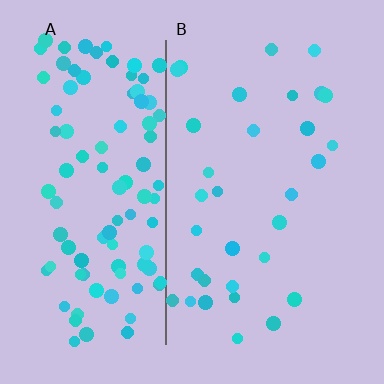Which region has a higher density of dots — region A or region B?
A (the left).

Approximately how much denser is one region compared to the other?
Approximately 3.2× — region A over region B.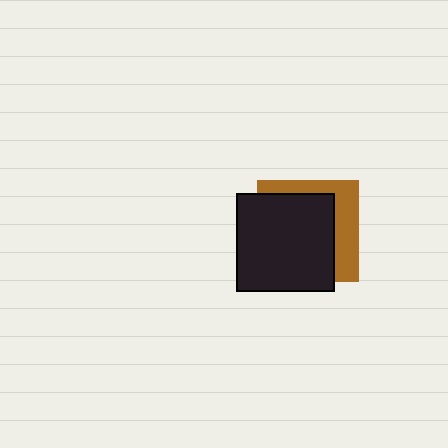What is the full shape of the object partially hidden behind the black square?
The partially hidden object is a brown square.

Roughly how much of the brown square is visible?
A small part of it is visible (roughly 34%).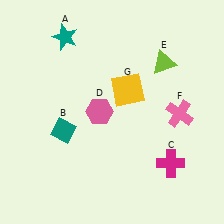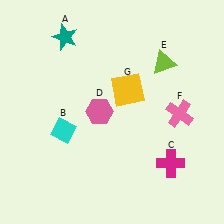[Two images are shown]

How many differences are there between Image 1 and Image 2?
There is 1 difference between the two images.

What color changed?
The diamond (B) changed from teal in Image 1 to cyan in Image 2.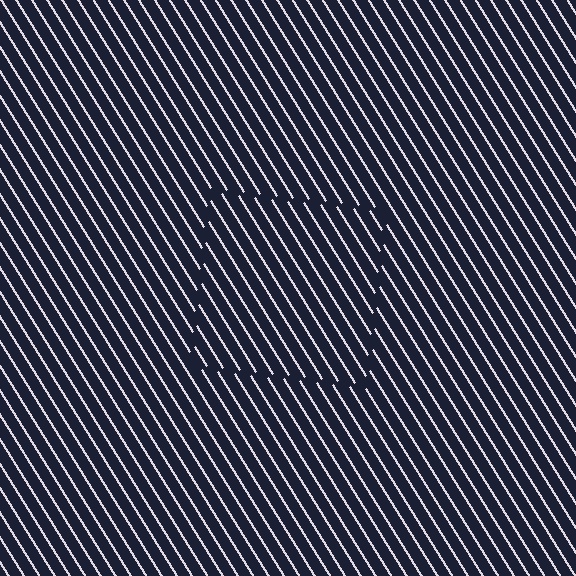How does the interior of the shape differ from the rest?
The interior of the shape contains the same grating, shifted by half a period — the contour is defined by the phase discontinuity where line-ends from the inner and outer gratings abut.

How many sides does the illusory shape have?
4 sides — the line-ends trace a square.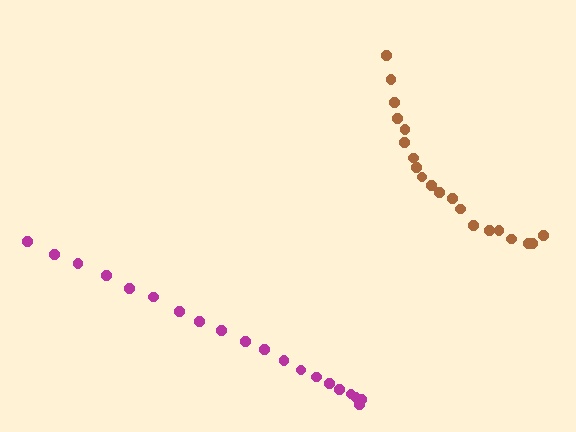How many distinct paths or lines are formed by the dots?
There are 2 distinct paths.